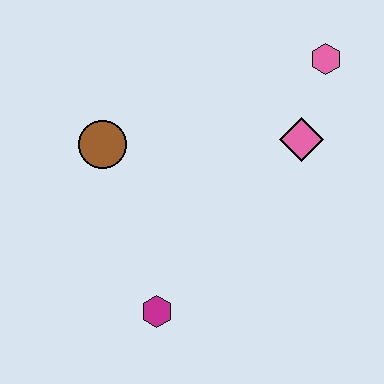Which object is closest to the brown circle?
The magenta hexagon is closest to the brown circle.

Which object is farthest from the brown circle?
The pink hexagon is farthest from the brown circle.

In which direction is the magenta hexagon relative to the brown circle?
The magenta hexagon is below the brown circle.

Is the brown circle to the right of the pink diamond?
No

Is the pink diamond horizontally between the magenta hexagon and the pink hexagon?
Yes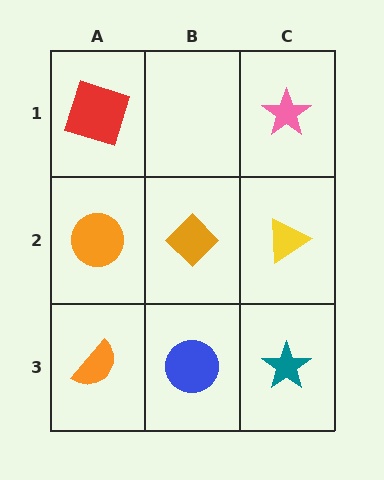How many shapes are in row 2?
3 shapes.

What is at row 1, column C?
A pink star.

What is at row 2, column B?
An orange diamond.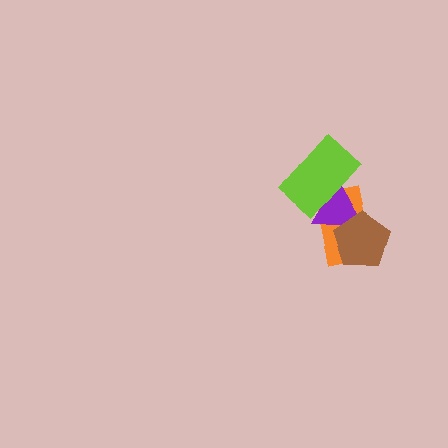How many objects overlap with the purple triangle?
3 objects overlap with the purple triangle.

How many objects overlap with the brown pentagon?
2 objects overlap with the brown pentagon.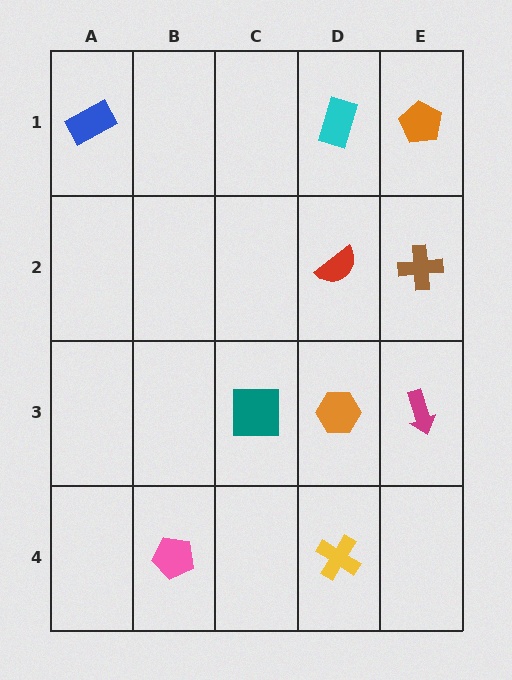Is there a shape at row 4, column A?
No, that cell is empty.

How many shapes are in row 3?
3 shapes.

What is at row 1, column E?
An orange pentagon.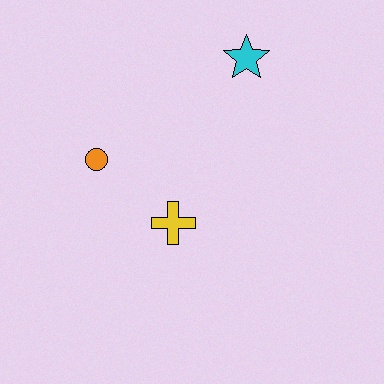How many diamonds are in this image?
There are no diamonds.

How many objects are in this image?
There are 3 objects.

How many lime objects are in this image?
There are no lime objects.